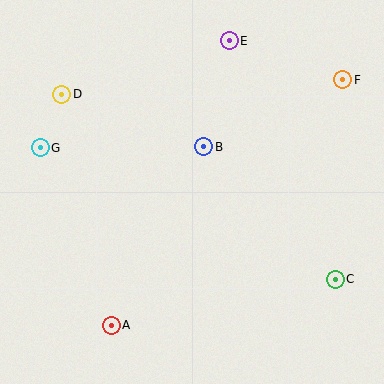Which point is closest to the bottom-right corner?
Point C is closest to the bottom-right corner.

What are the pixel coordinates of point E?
Point E is at (229, 41).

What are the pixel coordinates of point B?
Point B is at (204, 147).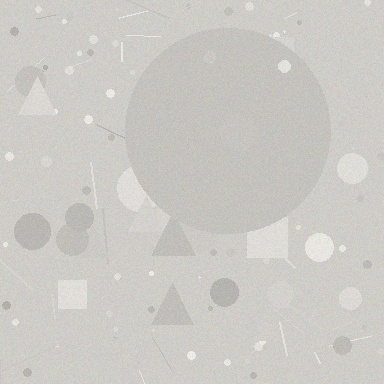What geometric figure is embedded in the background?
A circle is embedded in the background.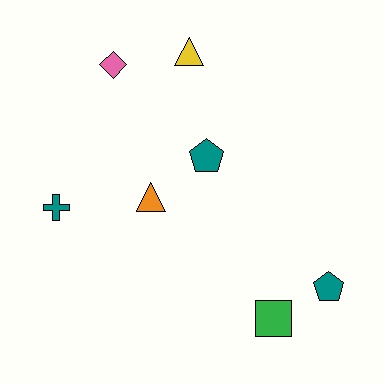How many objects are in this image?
There are 7 objects.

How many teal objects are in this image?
There are 3 teal objects.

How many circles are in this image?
There are no circles.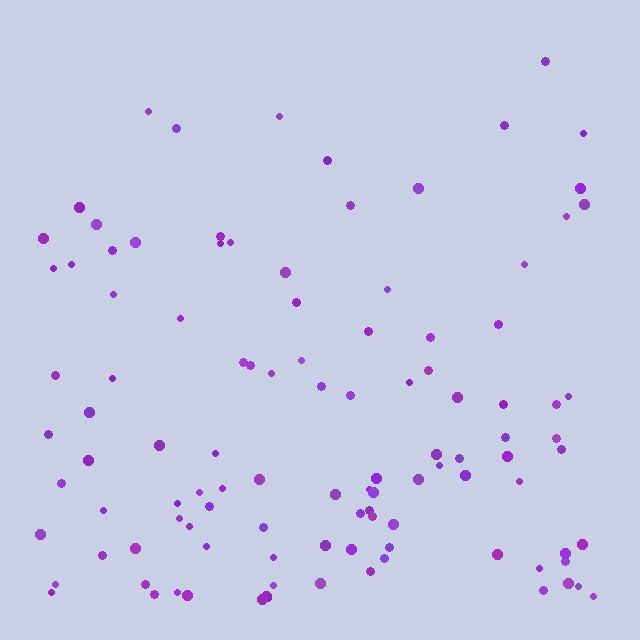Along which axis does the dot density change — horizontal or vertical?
Vertical.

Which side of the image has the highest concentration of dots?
The bottom.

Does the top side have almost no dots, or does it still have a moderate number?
Still a moderate number, just noticeably fewer than the bottom.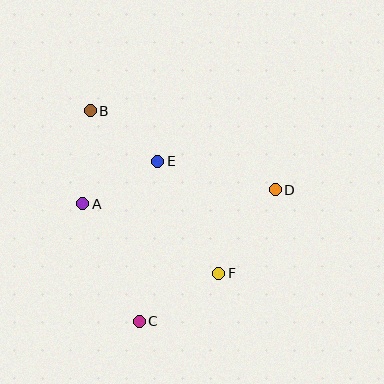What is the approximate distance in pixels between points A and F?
The distance between A and F is approximately 153 pixels.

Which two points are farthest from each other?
Points B and C are farthest from each other.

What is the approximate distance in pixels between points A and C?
The distance between A and C is approximately 131 pixels.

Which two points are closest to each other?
Points B and E are closest to each other.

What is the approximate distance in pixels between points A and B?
The distance between A and B is approximately 93 pixels.